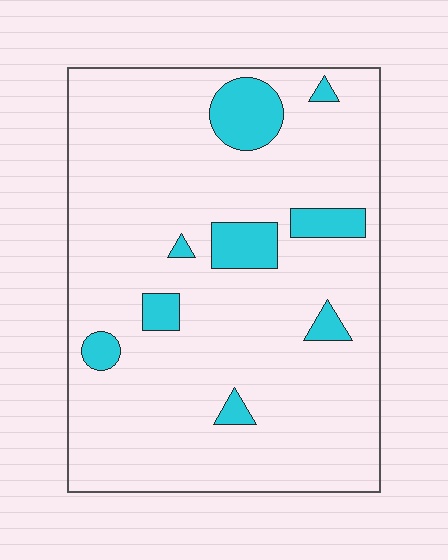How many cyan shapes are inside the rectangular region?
9.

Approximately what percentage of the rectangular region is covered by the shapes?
Approximately 10%.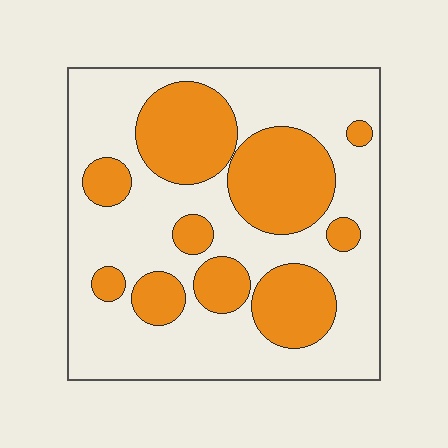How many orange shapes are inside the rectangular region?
10.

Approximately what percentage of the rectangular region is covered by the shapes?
Approximately 35%.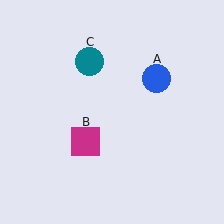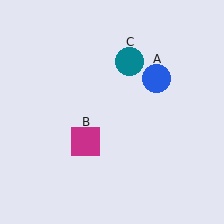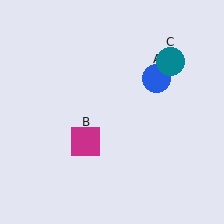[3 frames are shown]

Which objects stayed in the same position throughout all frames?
Blue circle (object A) and magenta square (object B) remained stationary.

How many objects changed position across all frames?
1 object changed position: teal circle (object C).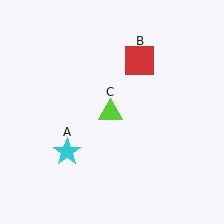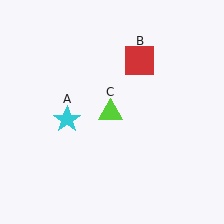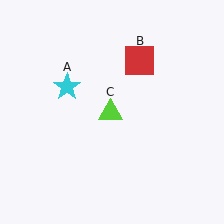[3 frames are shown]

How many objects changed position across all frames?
1 object changed position: cyan star (object A).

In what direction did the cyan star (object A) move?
The cyan star (object A) moved up.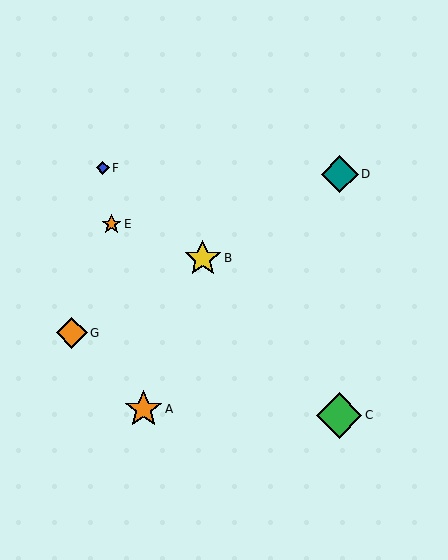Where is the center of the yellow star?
The center of the yellow star is at (203, 258).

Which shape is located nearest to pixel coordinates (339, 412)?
The green diamond (labeled C) at (339, 415) is nearest to that location.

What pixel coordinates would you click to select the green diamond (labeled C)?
Click at (339, 415) to select the green diamond C.